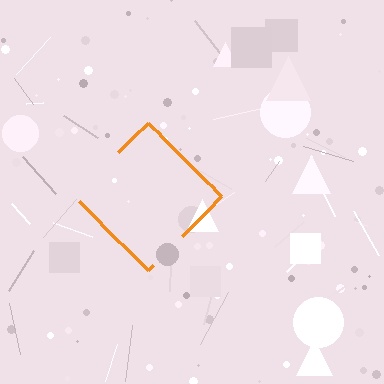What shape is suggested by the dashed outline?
The dashed outline suggests a diamond.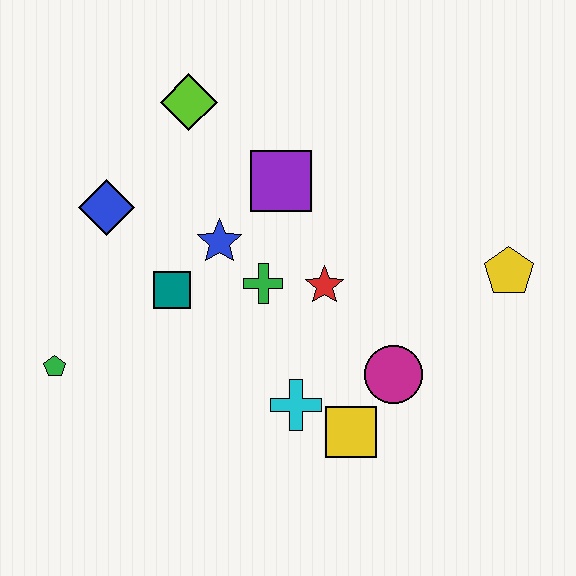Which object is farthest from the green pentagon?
The yellow pentagon is farthest from the green pentagon.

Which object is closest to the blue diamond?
The teal square is closest to the blue diamond.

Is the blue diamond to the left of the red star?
Yes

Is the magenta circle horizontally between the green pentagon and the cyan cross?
No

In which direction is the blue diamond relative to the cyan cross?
The blue diamond is above the cyan cross.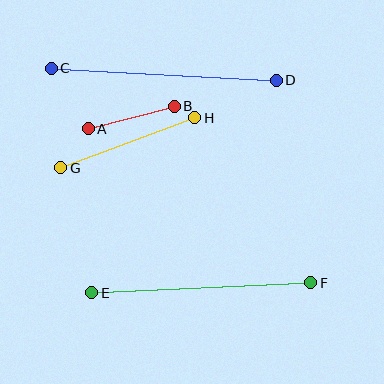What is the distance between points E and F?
The distance is approximately 219 pixels.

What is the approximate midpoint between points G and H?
The midpoint is at approximately (128, 143) pixels.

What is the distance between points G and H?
The distance is approximately 143 pixels.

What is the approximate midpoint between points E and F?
The midpoint is at approximately (201, 288) pixels.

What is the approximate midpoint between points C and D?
The midpoint is at approximately (164, 74) pixels.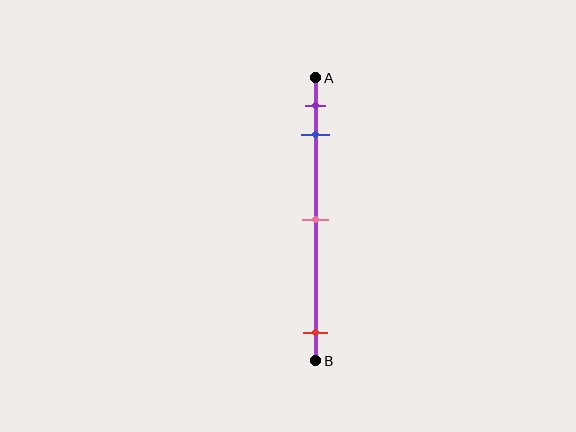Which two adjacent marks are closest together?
The purple and blue marks are the closest adjacent pair.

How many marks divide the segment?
There are 4 marks dividing the segment.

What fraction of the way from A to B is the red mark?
The red mark is approximately 90% (0.9) of the way from A to B.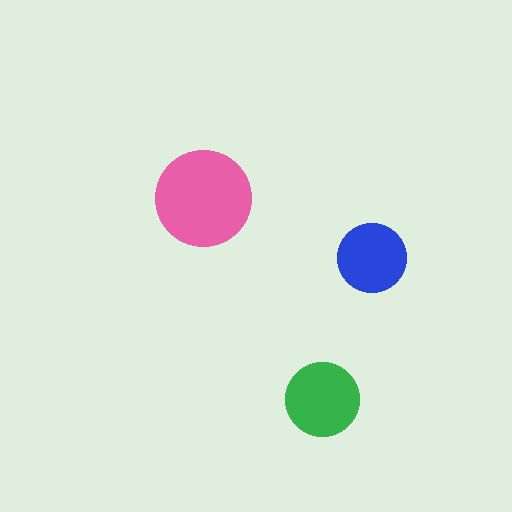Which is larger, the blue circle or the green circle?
The green one.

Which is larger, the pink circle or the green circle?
The pink one.